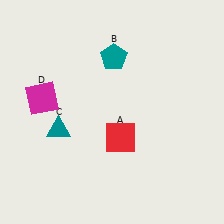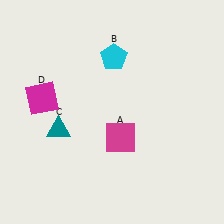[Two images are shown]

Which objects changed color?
A changed from red to magenta. B changed from teal to cyan.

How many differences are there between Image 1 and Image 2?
There are 2 differences between the two images.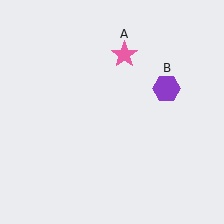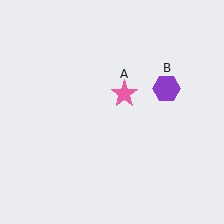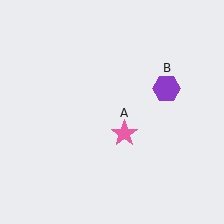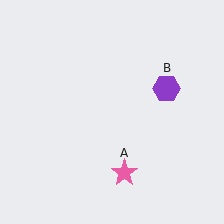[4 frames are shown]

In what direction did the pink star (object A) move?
The pink star (object A) moved down.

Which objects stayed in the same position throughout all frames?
Purple hexagon (object B) remained stationary.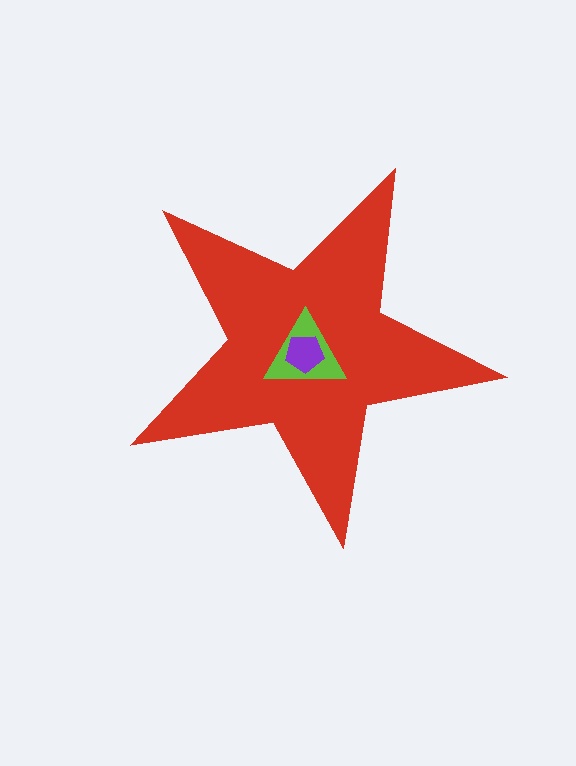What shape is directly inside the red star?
The lime triangle.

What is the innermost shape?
The purple pentagon.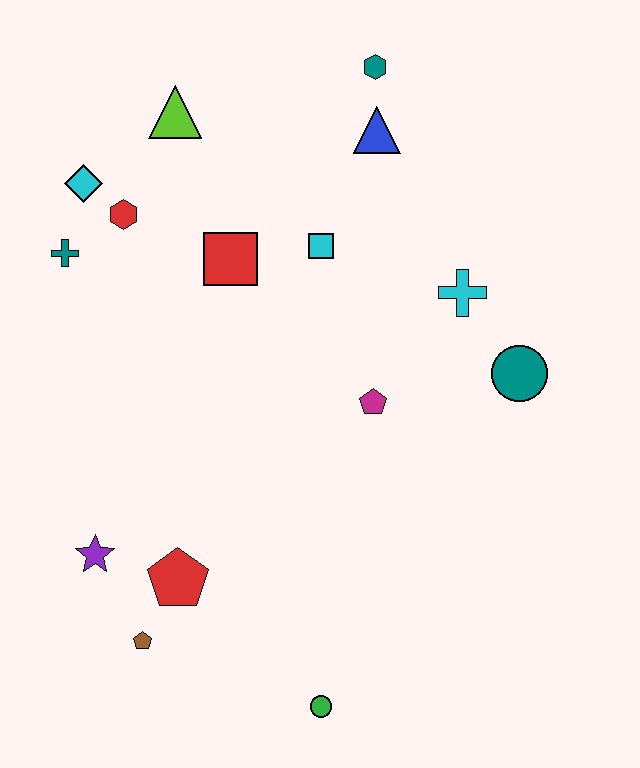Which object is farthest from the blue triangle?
The green circle is farthest from the blue triangle.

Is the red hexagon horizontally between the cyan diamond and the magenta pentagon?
Yes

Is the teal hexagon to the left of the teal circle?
Yes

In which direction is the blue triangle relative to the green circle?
The blue triangle is above the green circle.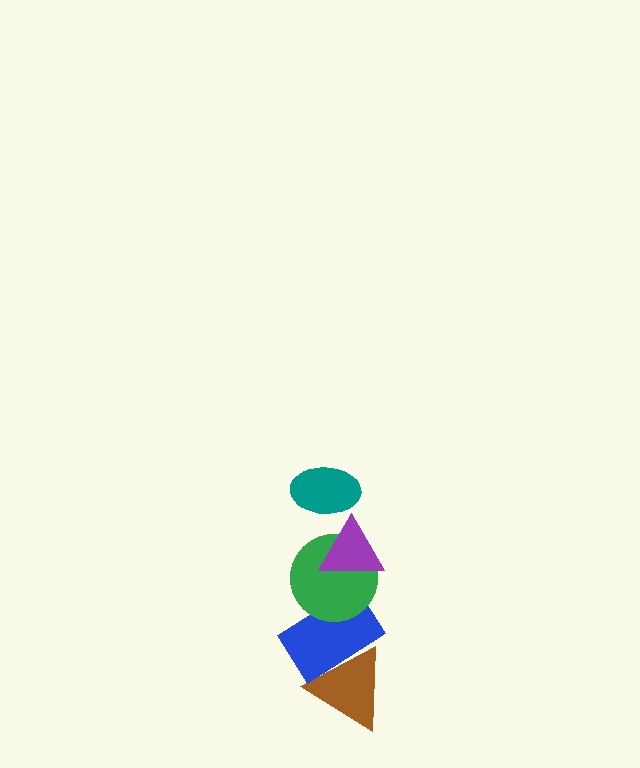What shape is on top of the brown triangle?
The blue rectangle is on top of the brown triangle.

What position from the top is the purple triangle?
The purple triangle is 2nd from the top.